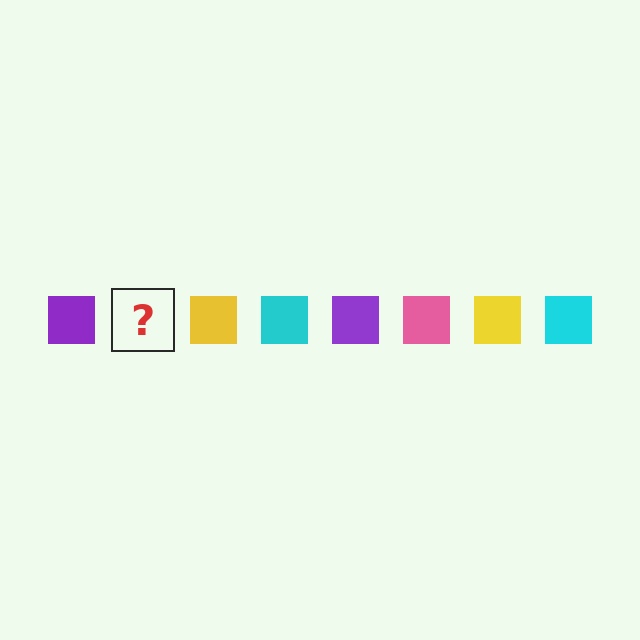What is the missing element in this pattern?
The missing element is a pink square.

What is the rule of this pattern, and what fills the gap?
The rule is that the pattern cycles through purple, pink, yellow, cyan squares. The gap should be filled with a pink square.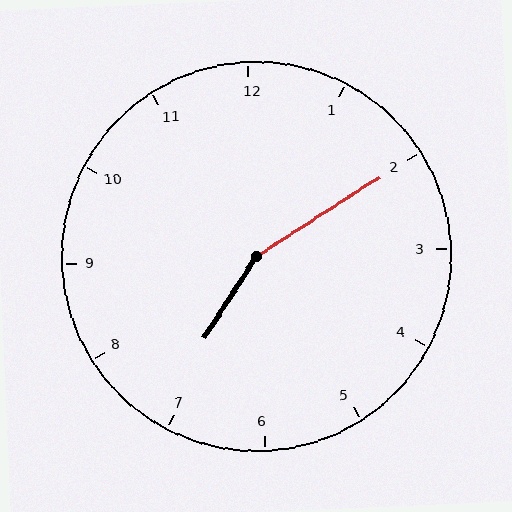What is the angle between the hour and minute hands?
Approximately 155 degrees.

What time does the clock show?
7:10.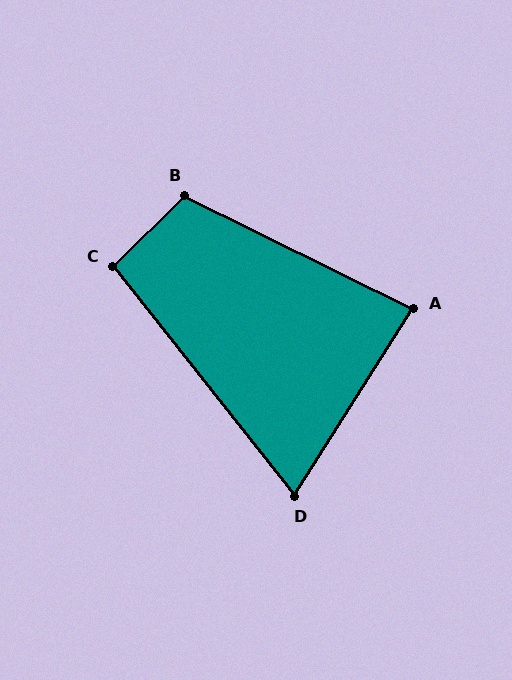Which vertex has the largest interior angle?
B, at approximately 109 degrees.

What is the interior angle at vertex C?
Approximately 96 degrees (obtuse).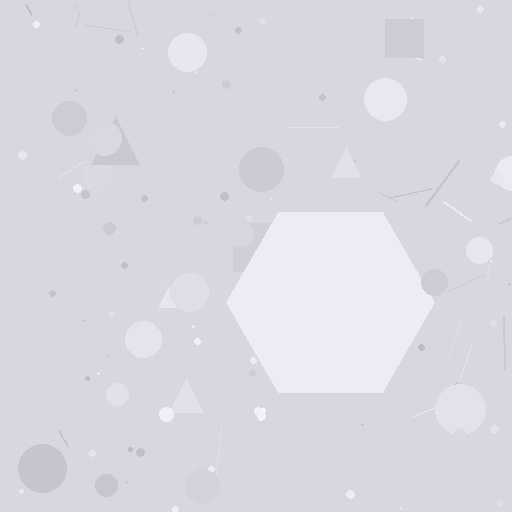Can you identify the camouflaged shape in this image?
The camouflaged shape is a hexagon.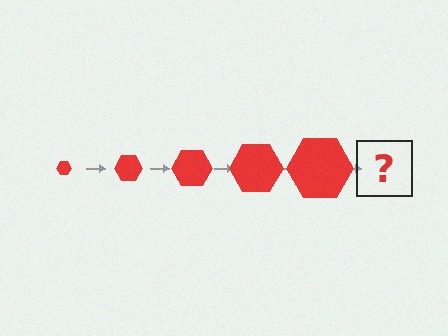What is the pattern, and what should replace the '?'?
The pattern is that the hexagon gets progressively larger each step. The '?' should be a red hexagon, larger than the previous one.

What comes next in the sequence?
The next element should be a red hexagon, larger than the previous one.